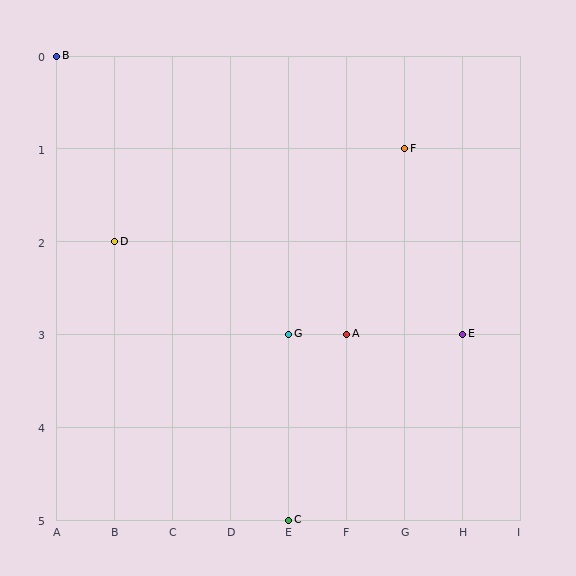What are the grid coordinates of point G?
Point G is at grid coordinates (E, 3).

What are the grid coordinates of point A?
Point A is at grid coordinates (F, 3).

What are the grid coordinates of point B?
Point B is at grid coordinates (A, 0).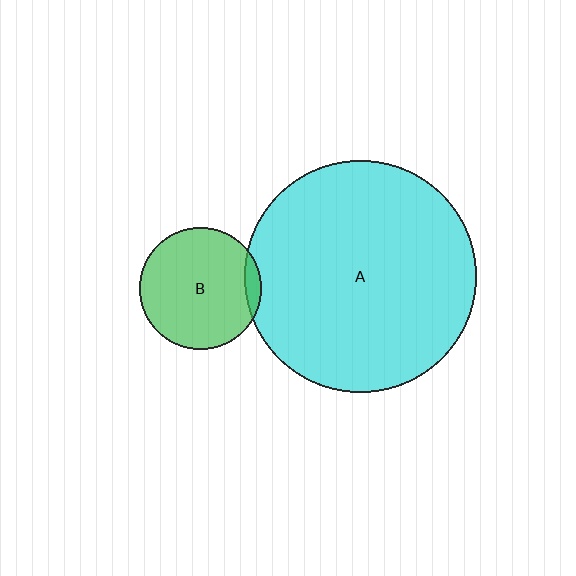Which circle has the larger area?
Circle A (cyan).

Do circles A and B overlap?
Yes.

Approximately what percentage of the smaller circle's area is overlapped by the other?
Approximately 5%.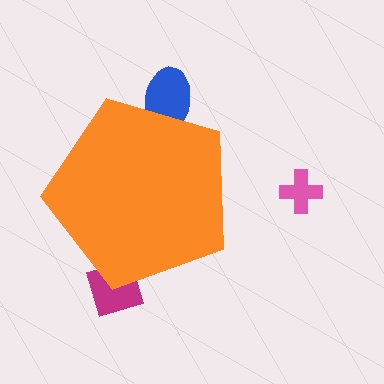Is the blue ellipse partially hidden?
Yes, the blue ellipse is partially hidden behind the orange pentagon.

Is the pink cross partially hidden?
No, the pink cross is fully visible.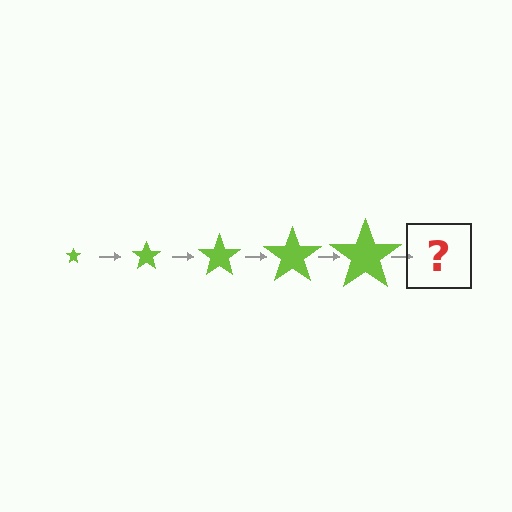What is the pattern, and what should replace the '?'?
The pattern is that the star gets progressively larger each step. The '?' should be a lime star, larger than the previous one.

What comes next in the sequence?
The next element should be a lime star, larger than the previous one.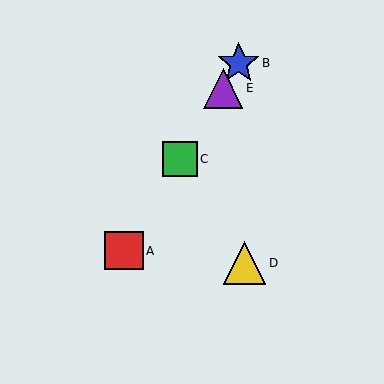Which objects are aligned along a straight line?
Objects A, B, C, E are aligned along a straight line.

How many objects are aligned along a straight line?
4 objects (A, B, C, E) are aligned along a straight line.